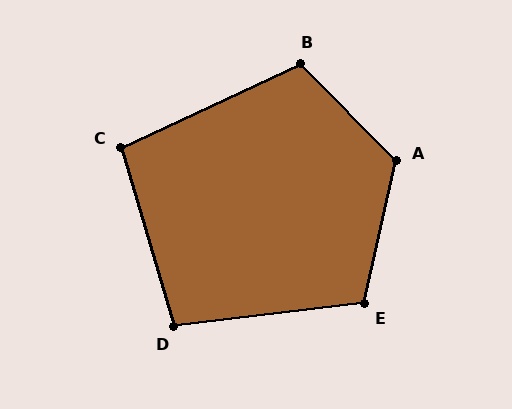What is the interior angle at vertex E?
Approximately 109 degrees (obtuse).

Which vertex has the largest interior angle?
A, at approximately 122 degrees.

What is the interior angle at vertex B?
Approximately 110 degrees (obtuse).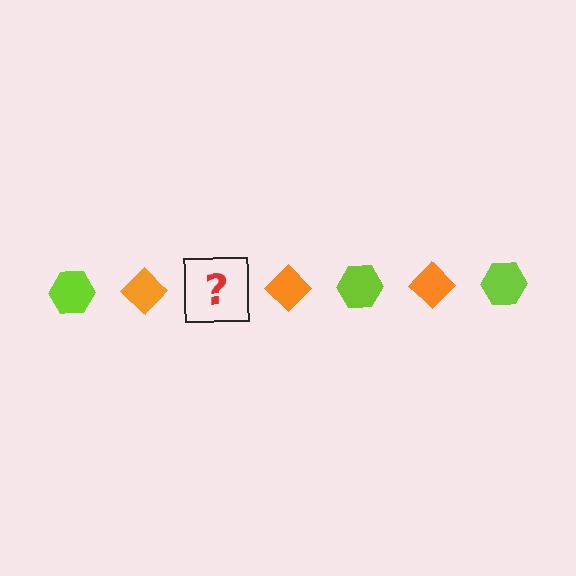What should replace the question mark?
The question mark should be replaced with a lime hexagon.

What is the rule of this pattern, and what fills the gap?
The rule is that the pattern alternates between lime hexagon and orange diamond. The gap should be filled with a lime hexagon.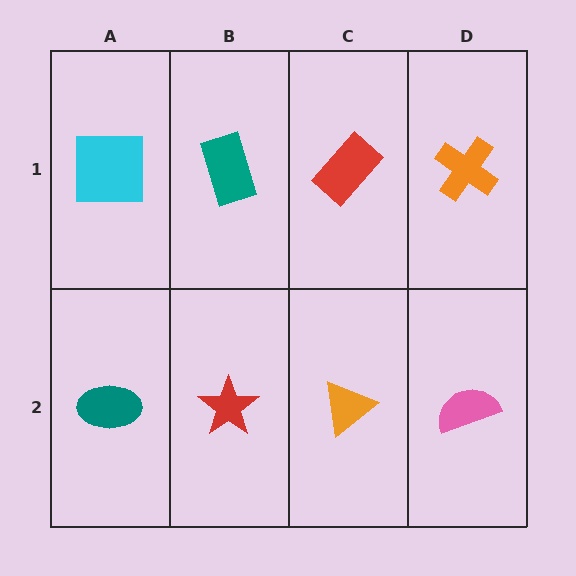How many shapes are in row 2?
4 shapes.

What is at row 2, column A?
A teal ellipse.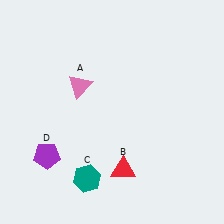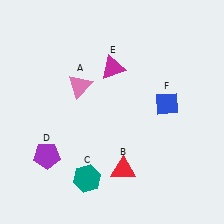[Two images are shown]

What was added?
A magenta triangle (E), a blue diamond (F) were added in Image 2.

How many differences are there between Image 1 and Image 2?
There are 2 differences between the two images.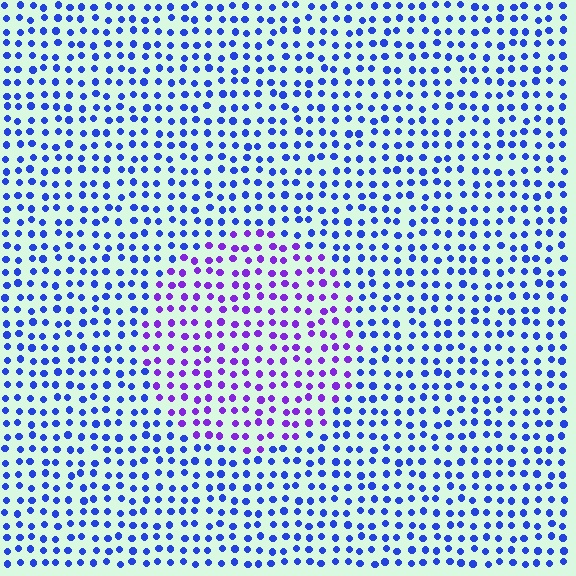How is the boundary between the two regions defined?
The boundary is defined purely by a slight shift in hue (about 42 degrees). Spacing, size, and orientation are identical on both sides.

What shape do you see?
I see a circle.